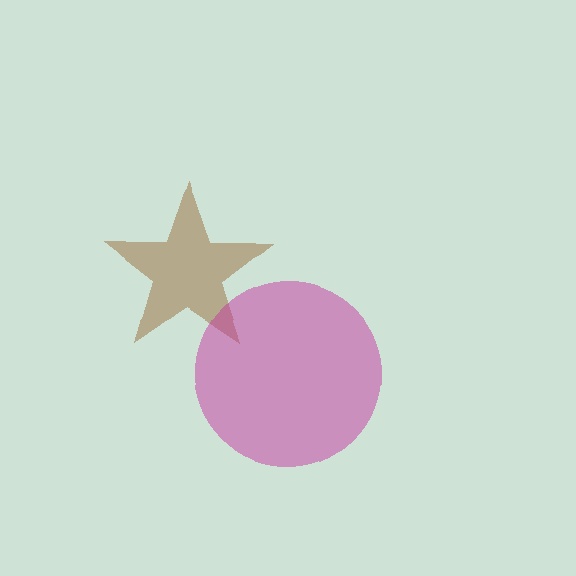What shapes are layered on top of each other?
The layered shapes are: a brown star, a magenta circle.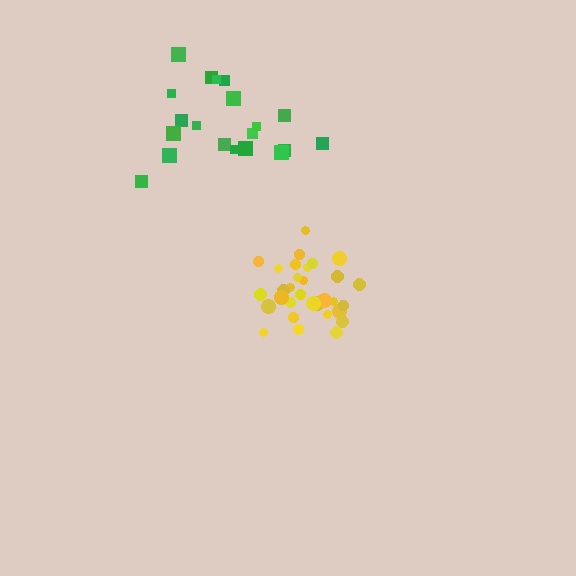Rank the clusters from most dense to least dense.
yellow, green.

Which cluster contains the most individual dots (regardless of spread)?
Yellow (33).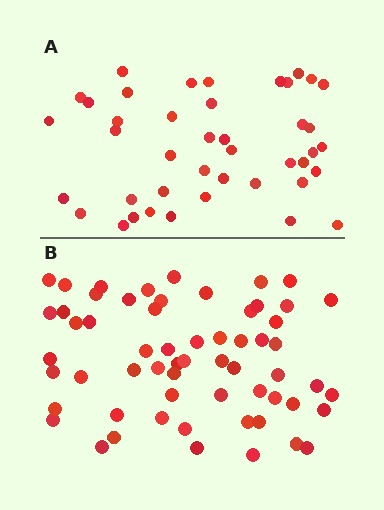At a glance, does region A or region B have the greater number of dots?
Region B (the bottom region) has more dots.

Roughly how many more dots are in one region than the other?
Region B has approximately 20 more dots than region A.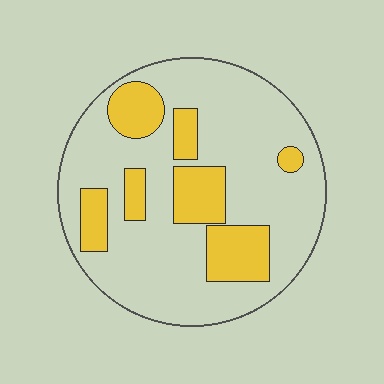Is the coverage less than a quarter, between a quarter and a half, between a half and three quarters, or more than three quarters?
Less than a quarter.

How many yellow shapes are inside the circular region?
7.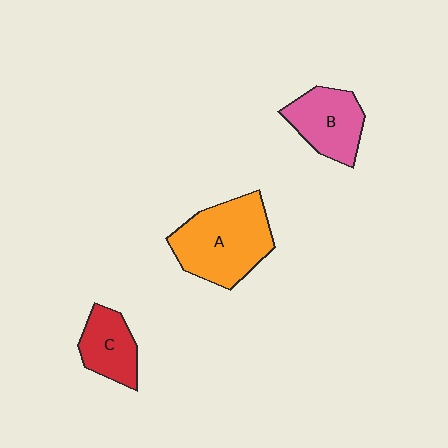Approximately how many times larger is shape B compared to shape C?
Approximately 1.3 times.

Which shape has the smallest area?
Shape C (red).